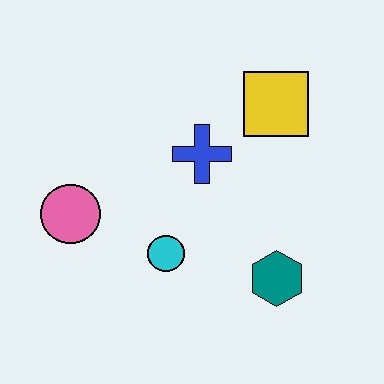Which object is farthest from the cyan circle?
The yellow square is farthest from the cyan circle.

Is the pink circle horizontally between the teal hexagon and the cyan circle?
No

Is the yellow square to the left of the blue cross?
No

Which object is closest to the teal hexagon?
The cyan circle is closest to the teal hexagon.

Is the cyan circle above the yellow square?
No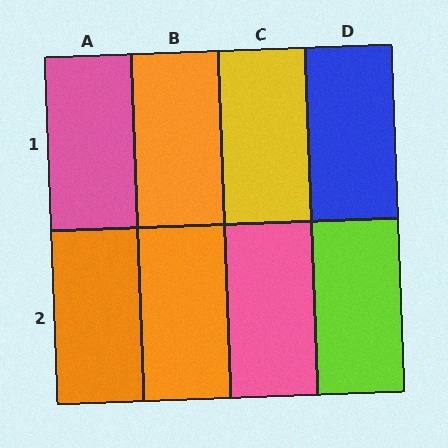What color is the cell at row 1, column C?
Yellow.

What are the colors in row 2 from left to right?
Orange, orange, pink, lime.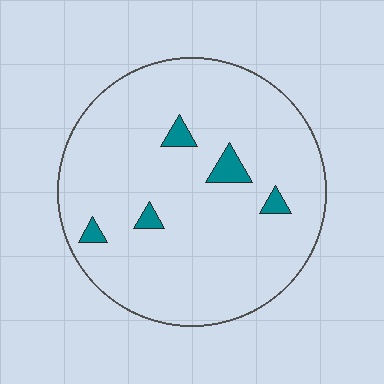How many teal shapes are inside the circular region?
5.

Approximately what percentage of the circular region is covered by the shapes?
Approximately 5%.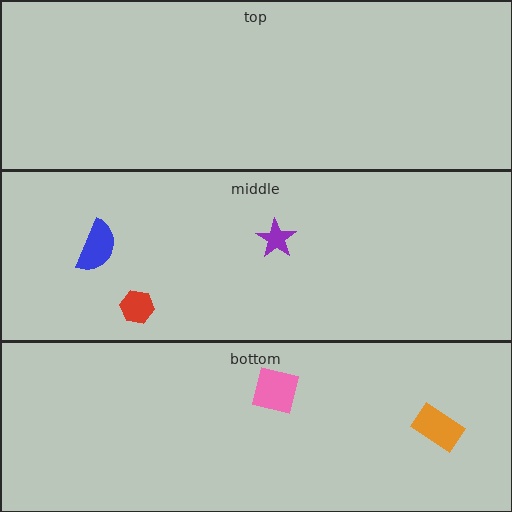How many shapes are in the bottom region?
2.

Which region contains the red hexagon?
The middle region.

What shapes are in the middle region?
The red hexagon, the purple star, the blue semicircle.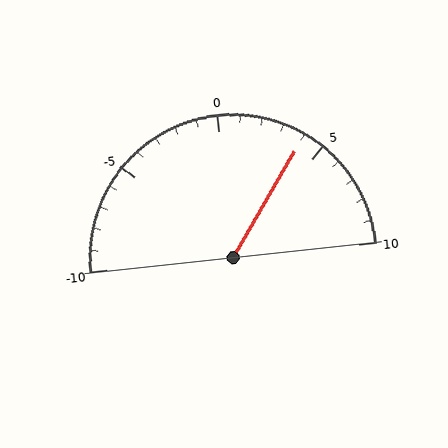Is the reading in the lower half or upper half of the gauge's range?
The reading is in the upper half of the range (-10 to 10).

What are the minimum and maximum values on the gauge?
The gauge ranges from -10 to 10.